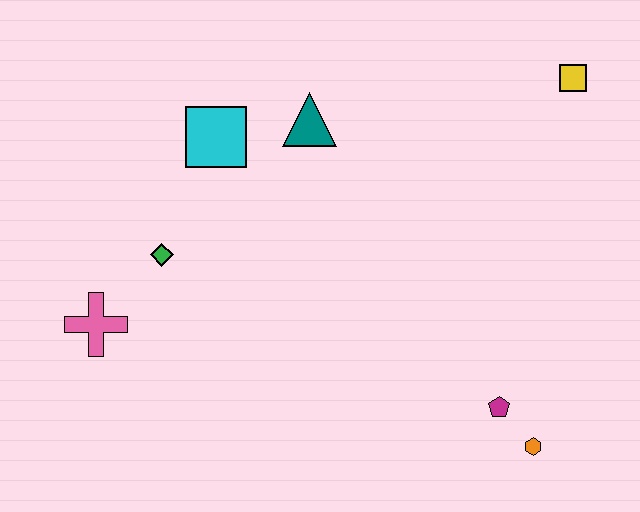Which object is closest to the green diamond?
The pink cross is closest to the green diamond.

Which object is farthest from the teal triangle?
The orange hexagon is farthest from the teal triangle.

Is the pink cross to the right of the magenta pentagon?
No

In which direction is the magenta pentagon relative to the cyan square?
The magenta pentagon is to the right of the cyan square.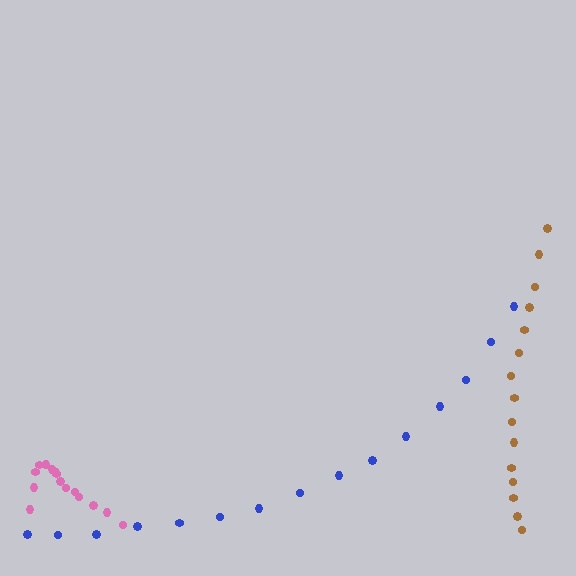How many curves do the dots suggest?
There are 3 distinct paths.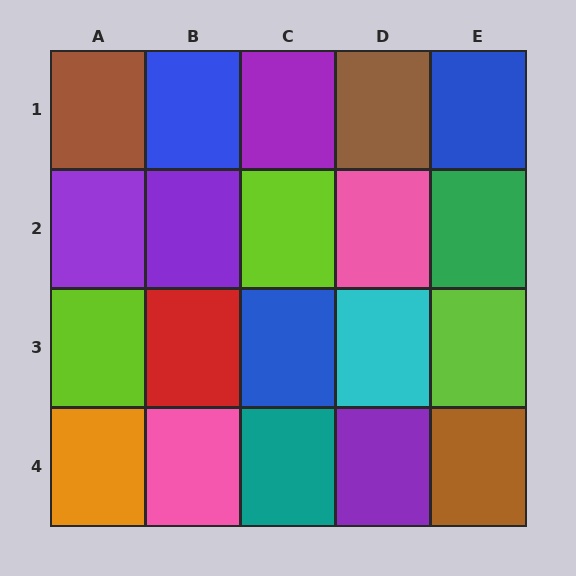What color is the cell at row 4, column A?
Orange.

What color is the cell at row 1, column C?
Purple.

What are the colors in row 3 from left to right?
Lime, red, blue, cyan, lime.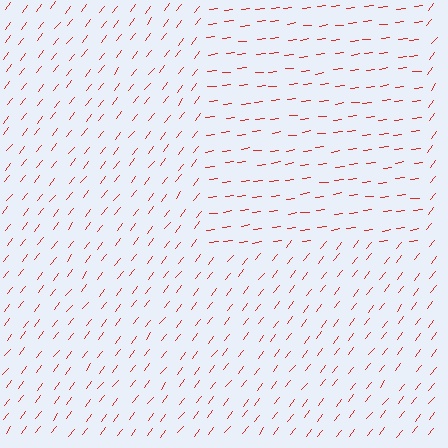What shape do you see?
I see a rectangle.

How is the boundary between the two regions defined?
The boundary is defined purely by a change in line orientation (approximately 45 degrees difference). All lines are the same color and thickness.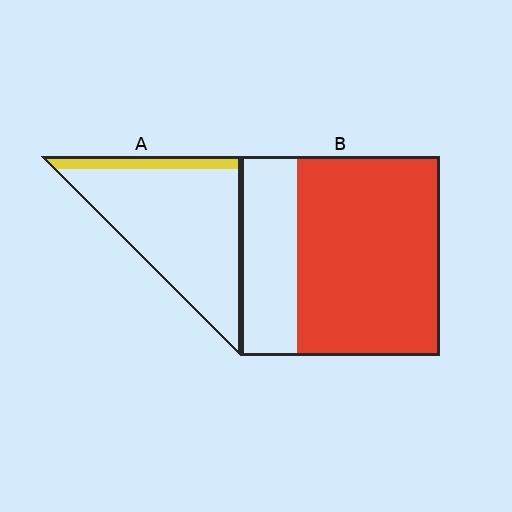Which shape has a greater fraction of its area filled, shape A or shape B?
Shape B.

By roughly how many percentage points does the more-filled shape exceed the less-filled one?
By roughly 60 percentage points (B over A).